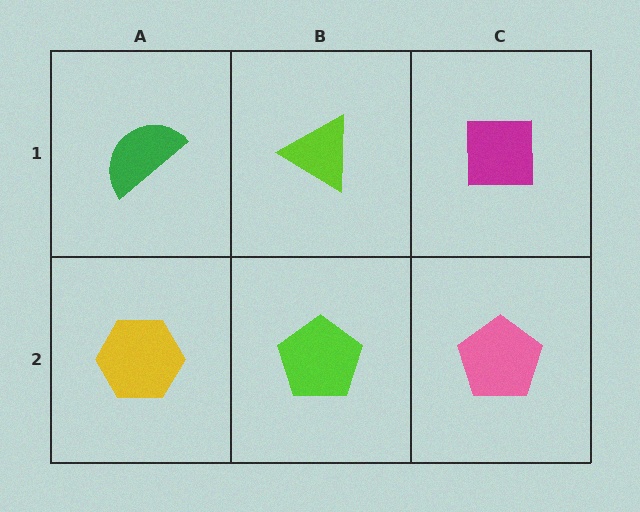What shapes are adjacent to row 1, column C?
A pink pentagon (row 2, column C), a lime triangle (row 1, column B).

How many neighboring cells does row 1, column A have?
2.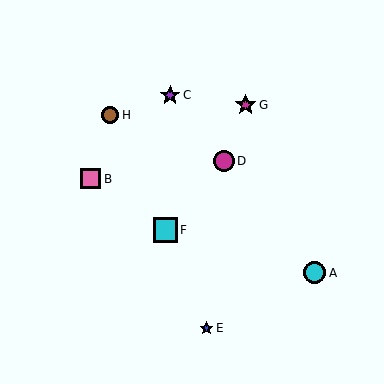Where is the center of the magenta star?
The center of the magenta star is at (246, 105).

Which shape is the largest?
The cyan square (labeled F) is the largest.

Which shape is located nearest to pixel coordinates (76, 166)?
The pink square (labeled B) at (91, 179) is nearest to that location.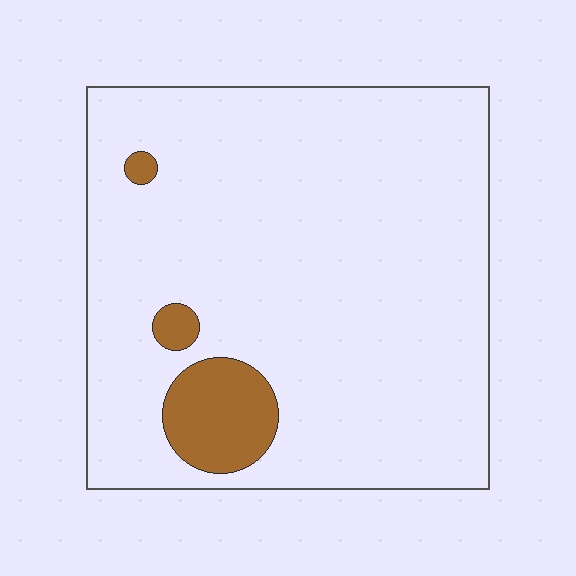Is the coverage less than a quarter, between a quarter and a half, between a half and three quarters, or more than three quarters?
Less than a quarter.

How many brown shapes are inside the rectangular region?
3.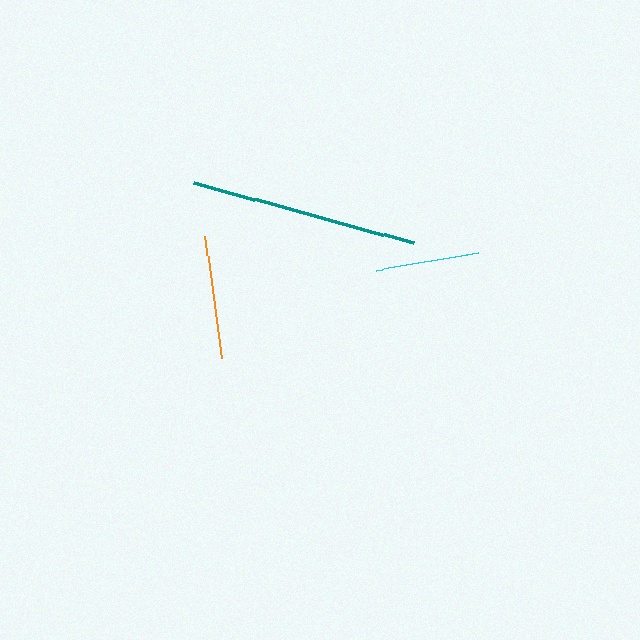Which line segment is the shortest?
The cyan line is the shortest at approximately 105 pixels.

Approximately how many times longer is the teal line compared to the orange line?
The teal line is approximately 1.9 times the length of the orange line.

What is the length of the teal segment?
The teal segment is approximately 228 pixels long.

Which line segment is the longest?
The teal line is the longest at approximately 228 pixels.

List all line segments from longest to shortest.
From longest to shortest: teal, orange, cyan.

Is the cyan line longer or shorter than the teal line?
The teal line is longer than the cyan line.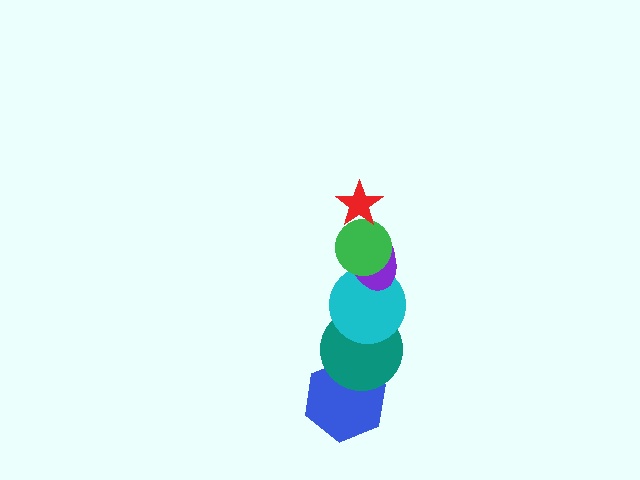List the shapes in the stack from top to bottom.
From top to bottom: the red star, the green circle, the purple ellipse, the cyan circle, the teal circle, the blue hexagon.